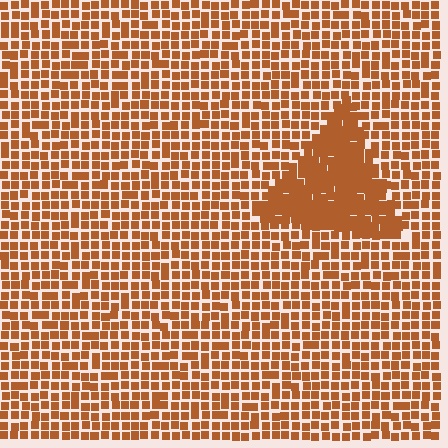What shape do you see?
I see a triangle.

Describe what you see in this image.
The image contains small brown elements arranged at two different densities. A triangle-shaped region is visible where the elements are more densely packed than the surrounding area.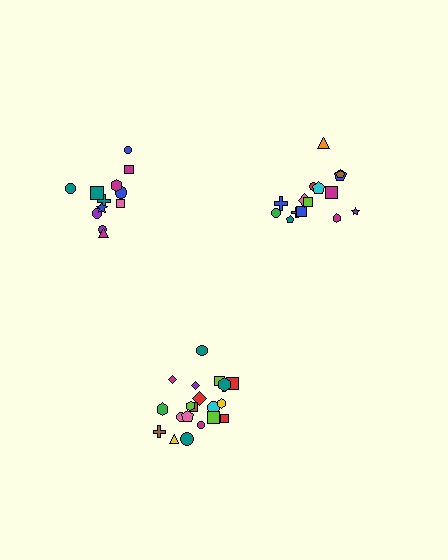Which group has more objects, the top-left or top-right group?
The top-right group.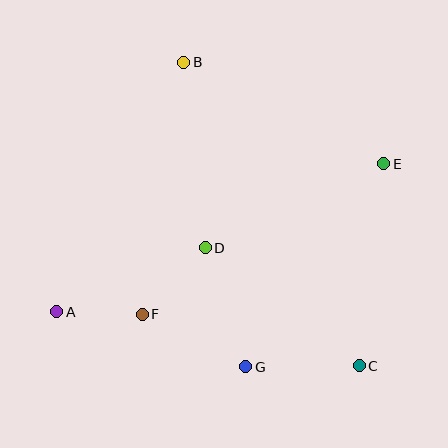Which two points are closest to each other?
Points A and F are closest to each other.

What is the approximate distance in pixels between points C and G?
The distance between C and G is approximately 114 pixels.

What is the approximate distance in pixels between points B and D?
The distance between B and D is approximately 186 pixels.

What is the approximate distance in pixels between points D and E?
The distance between D and E is approximately 197 pixels.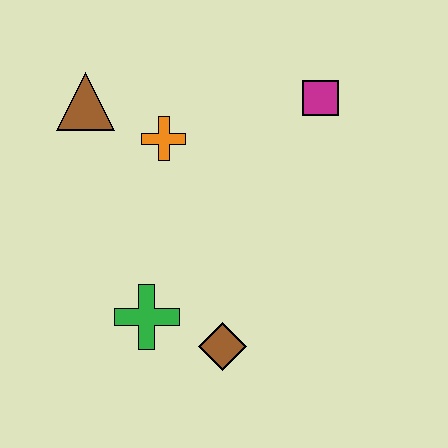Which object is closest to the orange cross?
The brown triangle is closest to the orange cross.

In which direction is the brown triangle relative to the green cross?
The brown triangle is above the green cross.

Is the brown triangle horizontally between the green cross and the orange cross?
No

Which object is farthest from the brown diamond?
The brown triangle is farthest from the brown diamond.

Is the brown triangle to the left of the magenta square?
Yes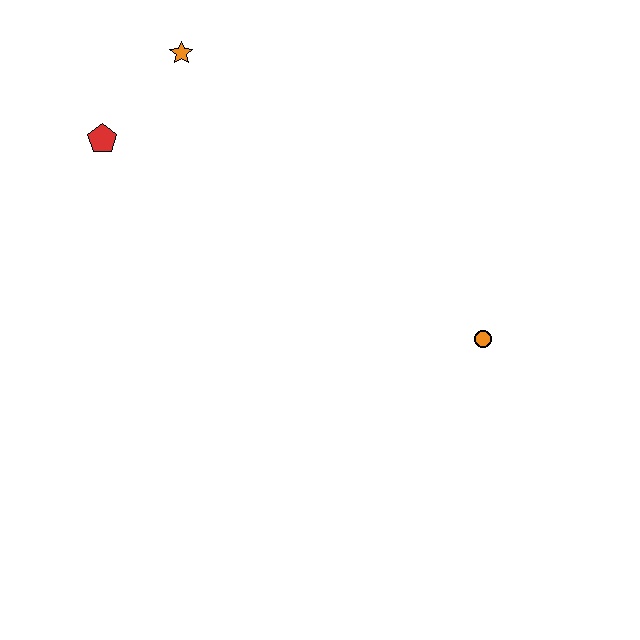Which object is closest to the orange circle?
The orange star is closest to the orange circle.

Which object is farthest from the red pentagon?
The orange circle is farthest from the red pentagon.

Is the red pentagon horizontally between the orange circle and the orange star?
No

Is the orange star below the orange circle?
No